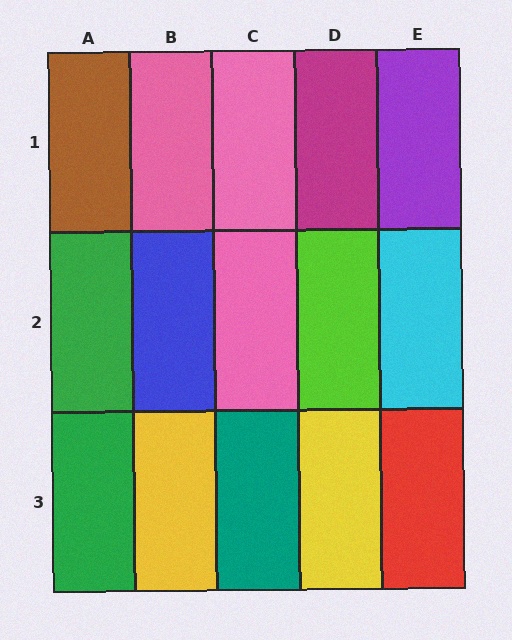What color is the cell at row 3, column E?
Red.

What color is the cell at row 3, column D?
Yellow.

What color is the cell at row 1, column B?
Pink.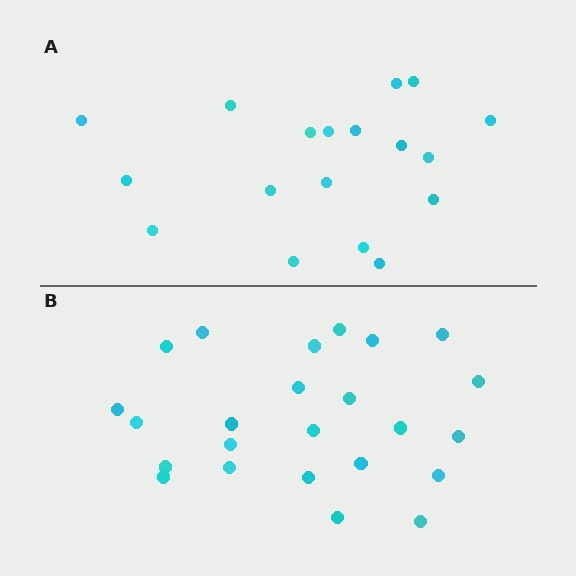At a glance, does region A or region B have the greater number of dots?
Region B (the bottom region) has more dots.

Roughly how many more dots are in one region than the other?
Region B has about 6 more dots than region A.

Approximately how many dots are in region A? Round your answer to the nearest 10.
About 20 dots. (The exact count is 18, which rounds to 20.)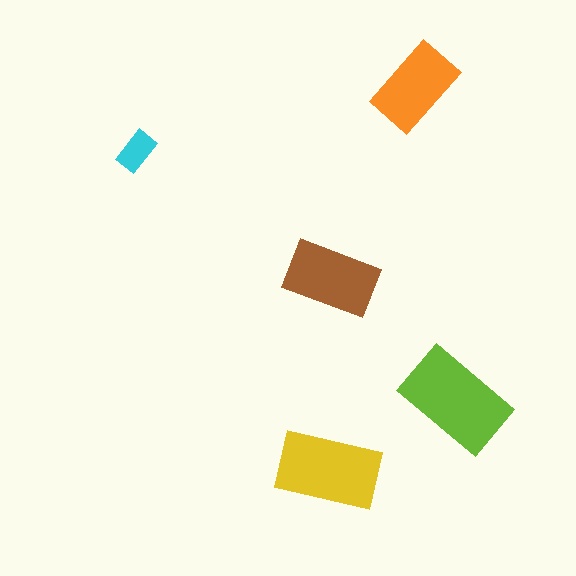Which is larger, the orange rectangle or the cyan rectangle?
The orange one.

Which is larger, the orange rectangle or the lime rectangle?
The lime one.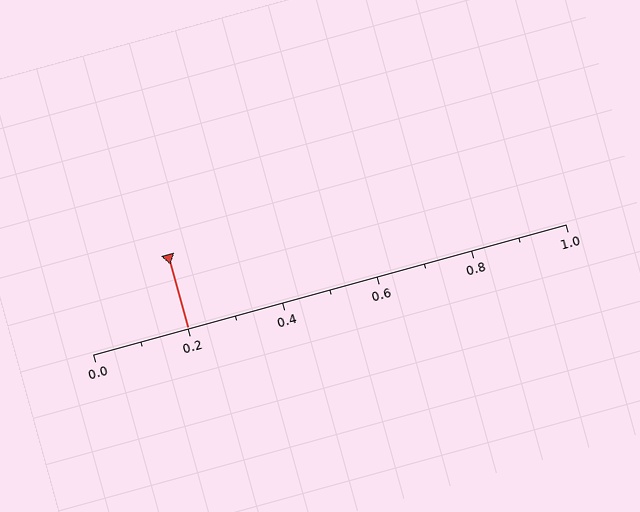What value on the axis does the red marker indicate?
The marker indicates approximately 0.2.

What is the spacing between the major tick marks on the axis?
The major ticks are spaced 0.2 apart.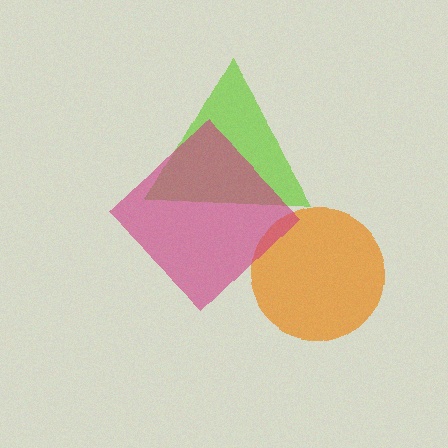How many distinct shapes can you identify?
There are 3 distinct shapes: a lime triangle, an orange circle, a magenta diamond.